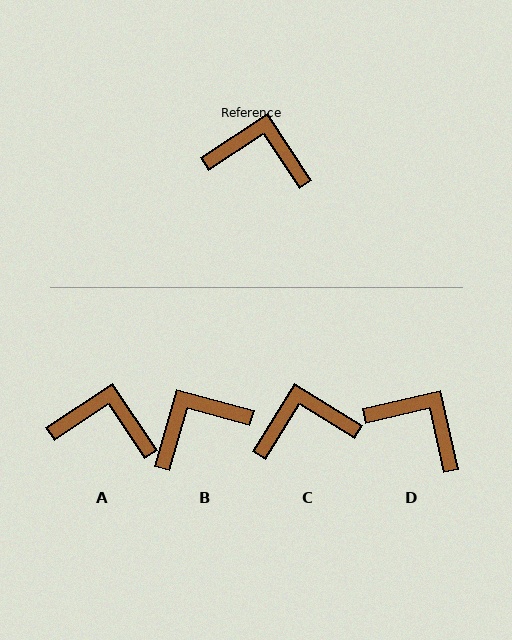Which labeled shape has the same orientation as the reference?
A.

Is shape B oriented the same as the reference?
No, it is off by about 41 degrees.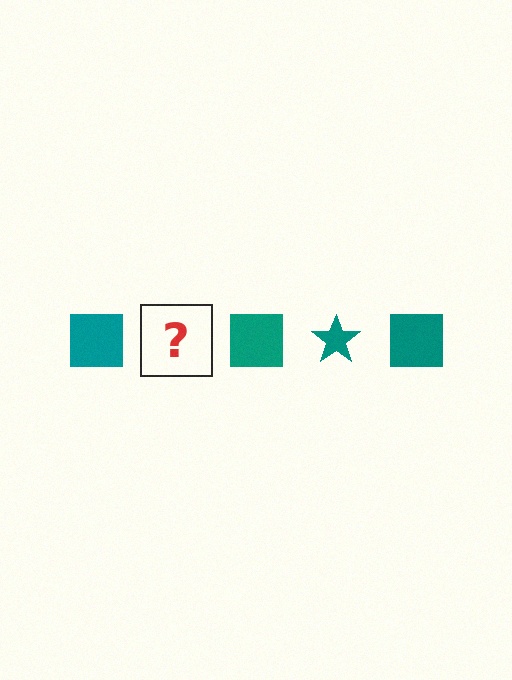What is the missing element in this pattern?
The missing element is a teal star.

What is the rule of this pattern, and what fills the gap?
The rule is that the pattern cycles through square, star shapes in teal. The gap should be filled with a teal star.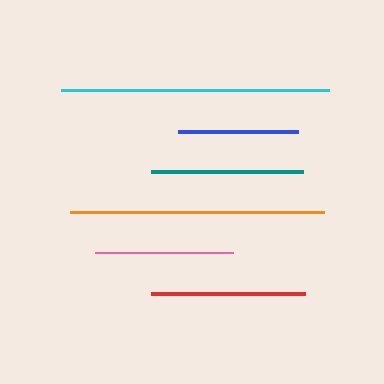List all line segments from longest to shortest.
From longest to shortest: cyan, orange, red, teal, pink, blue.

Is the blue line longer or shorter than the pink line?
The pink line is longer than the blue line.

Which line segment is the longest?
The cyan line is the longest at approximately 268 pixels.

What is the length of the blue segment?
The blue segment is approximately 120 pixels long.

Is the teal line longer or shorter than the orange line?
The orange line is longer than the teal line.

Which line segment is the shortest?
The blue line is the shortest at approximately 120 pixels.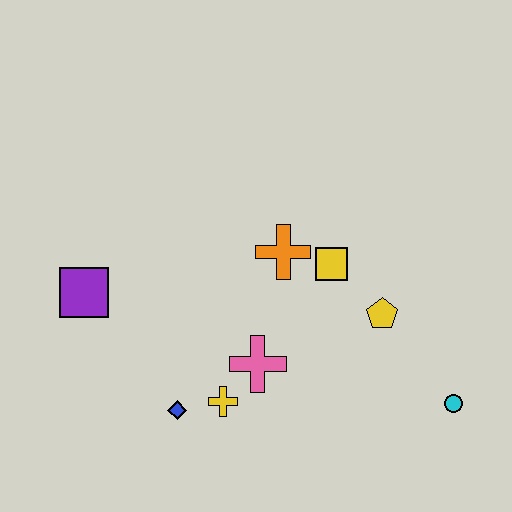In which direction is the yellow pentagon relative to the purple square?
The yellow pentagon is to the right of the purple square.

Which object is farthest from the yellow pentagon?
The purple square is farthest from the yellow pentagon.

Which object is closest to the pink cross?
The yellow cross is closest to the pink cross.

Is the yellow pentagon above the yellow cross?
Yes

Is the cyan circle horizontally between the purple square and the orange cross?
No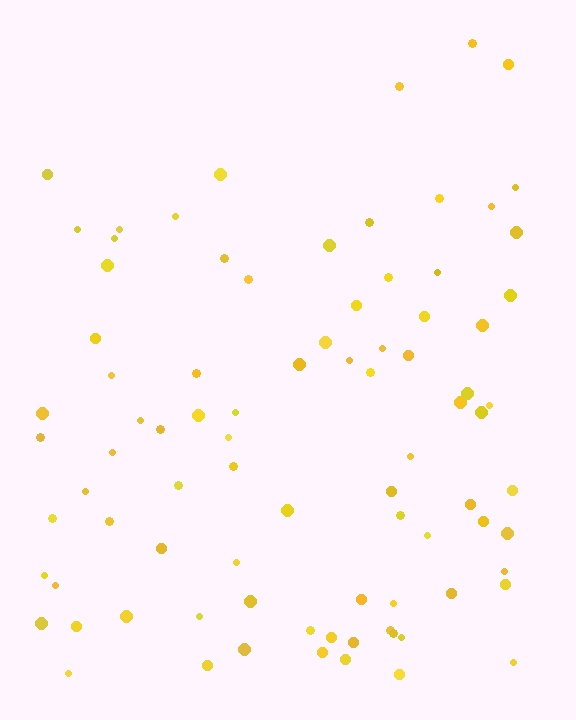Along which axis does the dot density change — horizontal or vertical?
Vertical.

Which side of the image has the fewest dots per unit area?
The top.